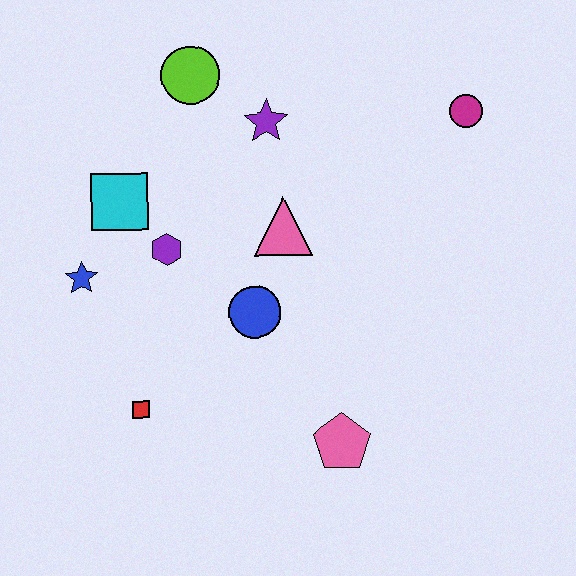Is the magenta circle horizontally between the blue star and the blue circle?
No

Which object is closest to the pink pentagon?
The blue circle is closest to the pink pentagon.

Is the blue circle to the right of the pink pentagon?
No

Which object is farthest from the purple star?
The pink pentagon is farthest from the purple star.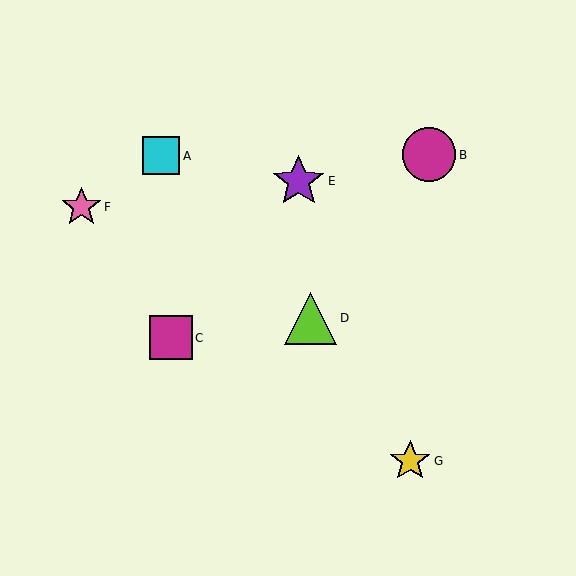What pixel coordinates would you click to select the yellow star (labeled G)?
Click at (410, 461) to select the yellow star G.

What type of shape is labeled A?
Shape A is a cyan square.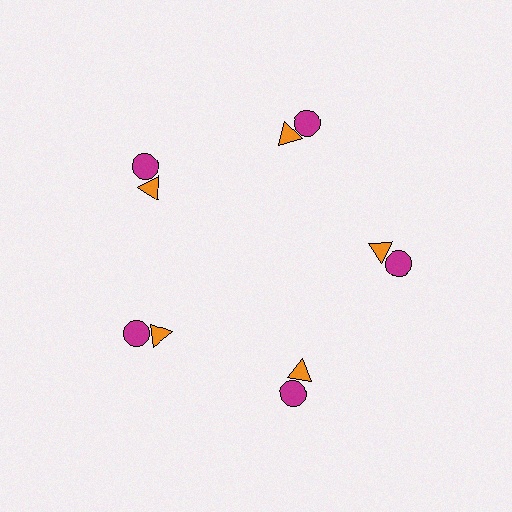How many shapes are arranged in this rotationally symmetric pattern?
There are 10 shapes, arranged in 5 groups of 2.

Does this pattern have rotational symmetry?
Yes, this pattern has 5-fold rotational symmetry. It looks the same after rotating 72 degrees around the center.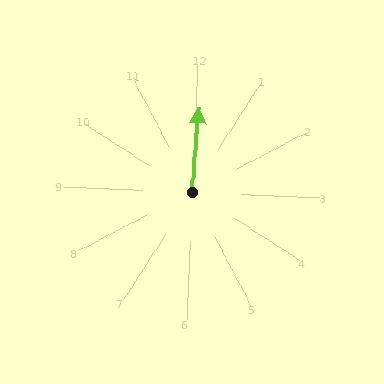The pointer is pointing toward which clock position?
Roughly 12 o'clock.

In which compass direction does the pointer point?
North.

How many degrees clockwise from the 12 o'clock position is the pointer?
Approximately 2 degrees.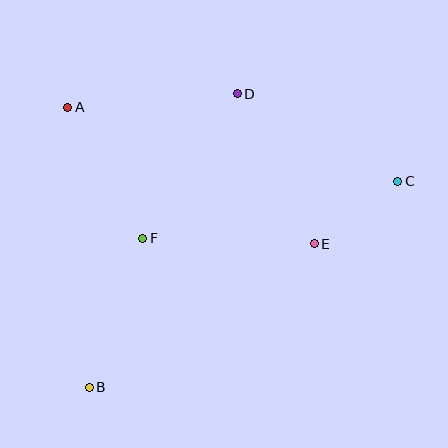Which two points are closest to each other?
Points C and E are closest to each other.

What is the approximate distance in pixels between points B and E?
The distance between B and E is approximately 267 pixels.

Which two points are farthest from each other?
Points B and C are farthest from each other.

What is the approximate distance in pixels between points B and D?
The distance between B and D is approximately 329 pixels.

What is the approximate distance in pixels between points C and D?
The distance between C and D is approximately 183 pixels.